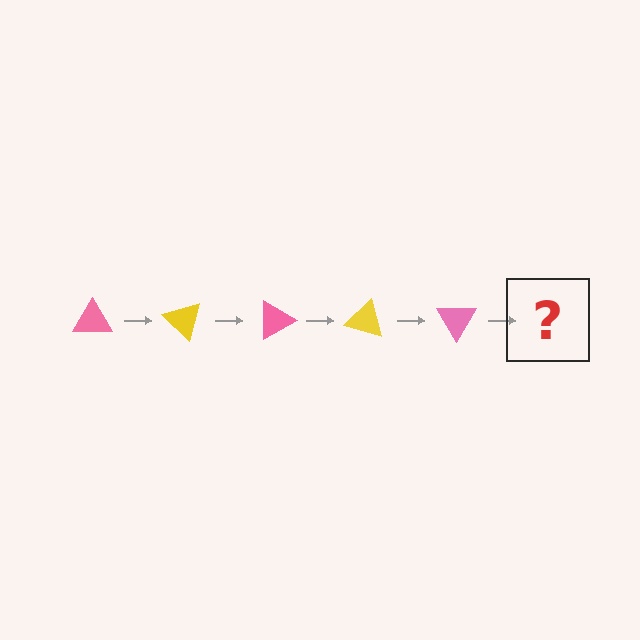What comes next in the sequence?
The next element should be a yellow triangle, rotated 225 degrees from the start.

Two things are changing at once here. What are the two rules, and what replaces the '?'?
The two rules are that it rotates 45 degrees each step and the color cycles through pink and yellow. The '?' should be a yellow triangle, rotated 225 degrees from the start.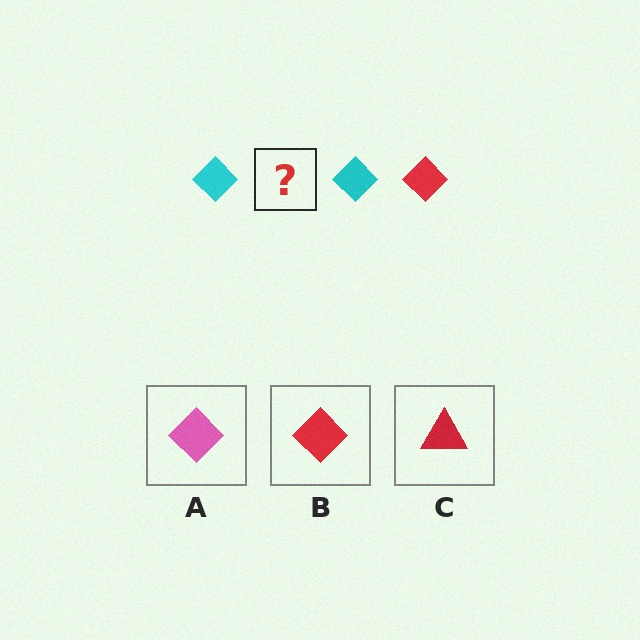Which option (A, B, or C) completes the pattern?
B.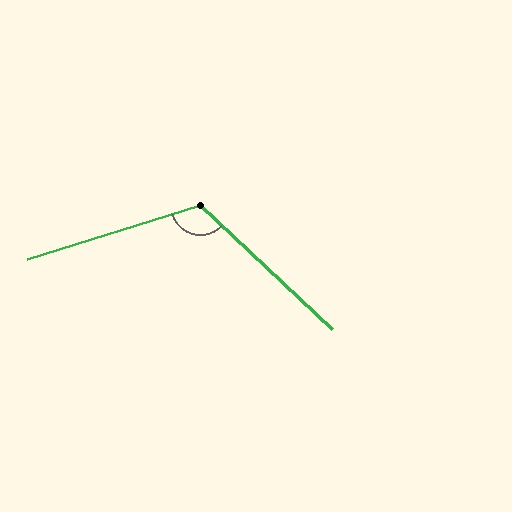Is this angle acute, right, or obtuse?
It is obtuse.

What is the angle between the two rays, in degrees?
Approximately 119 degrees.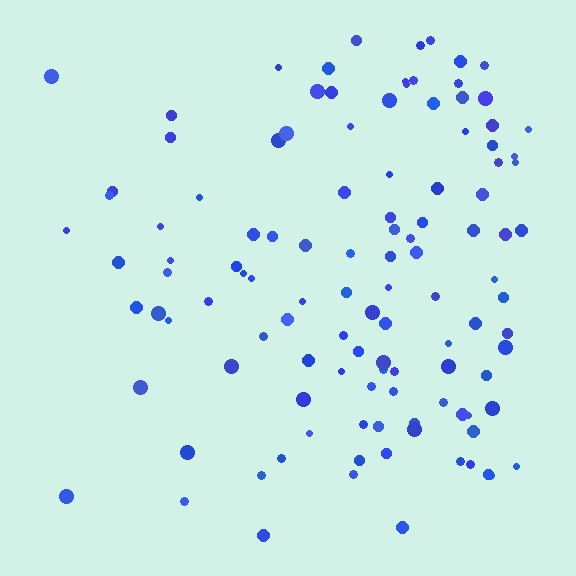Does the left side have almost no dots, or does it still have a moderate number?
Still a moderate number, just noticeably fewer than the right.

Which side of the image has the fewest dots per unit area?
The left.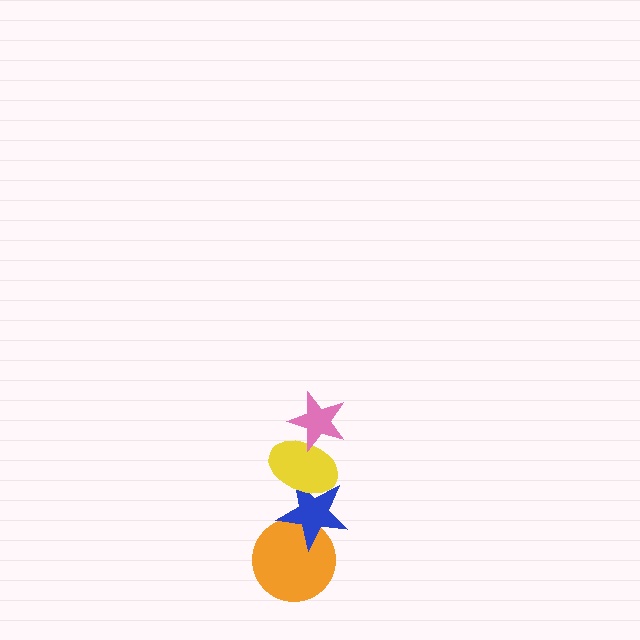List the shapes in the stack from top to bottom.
From top to bottom: the pink star, the yellow ellipse, the blue star, the orange circle.